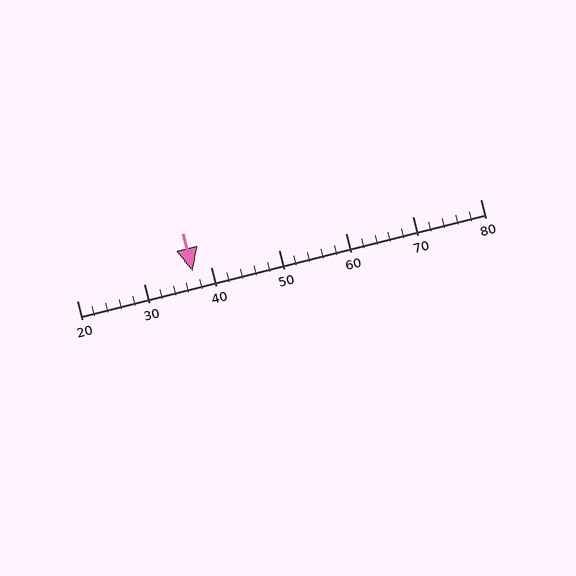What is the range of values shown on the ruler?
The ruler shows values from 20 to 80.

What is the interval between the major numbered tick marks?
The major tick marks are spaced 10 units apart.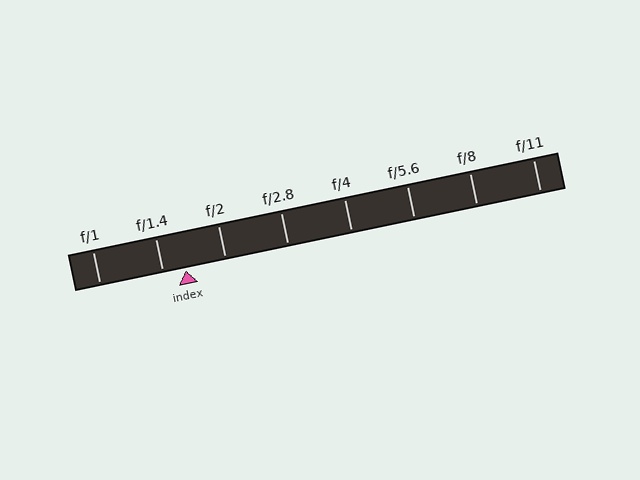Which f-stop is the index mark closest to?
The index mark is closest to f/1.4.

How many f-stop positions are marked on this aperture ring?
There are 8 f-stop positions marked.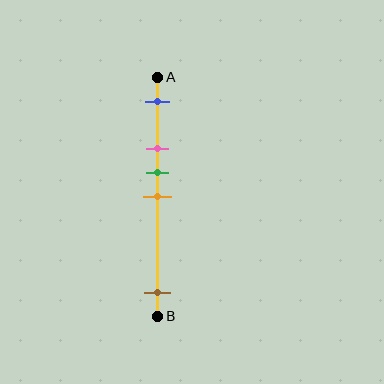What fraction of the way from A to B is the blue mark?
The blue mark is approximately 10% (0.1) of the way from A to B.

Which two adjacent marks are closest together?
The green and orange marks are the closest adjacent pair.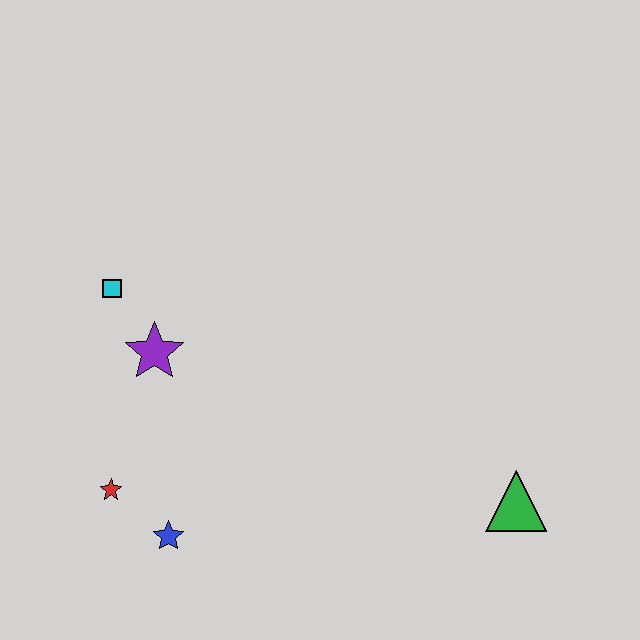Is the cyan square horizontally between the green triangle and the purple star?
No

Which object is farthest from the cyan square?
The green triangle is farthest from the cyan square.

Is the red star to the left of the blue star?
Yes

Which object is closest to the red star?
The blue star is closest to the red star.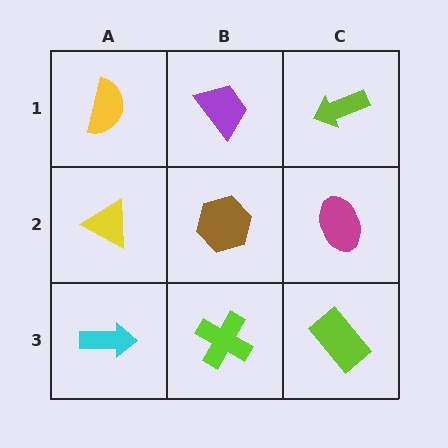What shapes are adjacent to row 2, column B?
A purple trapezoid (row 1, column B), a lime cross (row 3, column B), a yellow triangle (row 2, column A), a magenta ellipse (row 2, column C).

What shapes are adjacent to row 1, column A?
A yellow triangle (row 2, column A), a purple trapezoid (row 1, column B).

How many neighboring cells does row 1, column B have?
3.